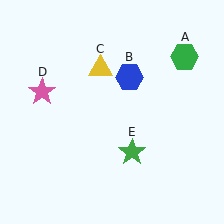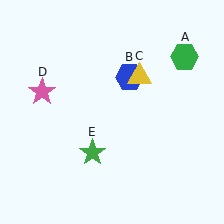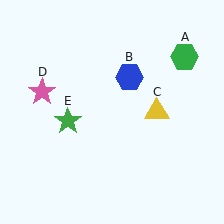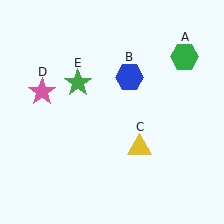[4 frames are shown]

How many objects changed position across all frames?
2 objects changed position: yellow triangle (object C), green star (object E).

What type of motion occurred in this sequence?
The yellow triangle (object C), green star (object E) rotated clockwise around the center of the scene.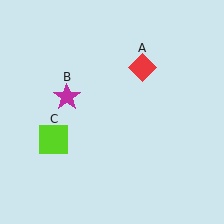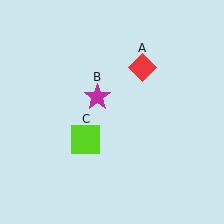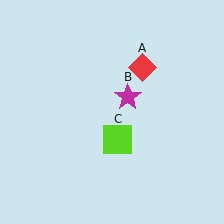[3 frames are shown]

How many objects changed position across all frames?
2 objects changed position: magenta star (object B), lime square (object C).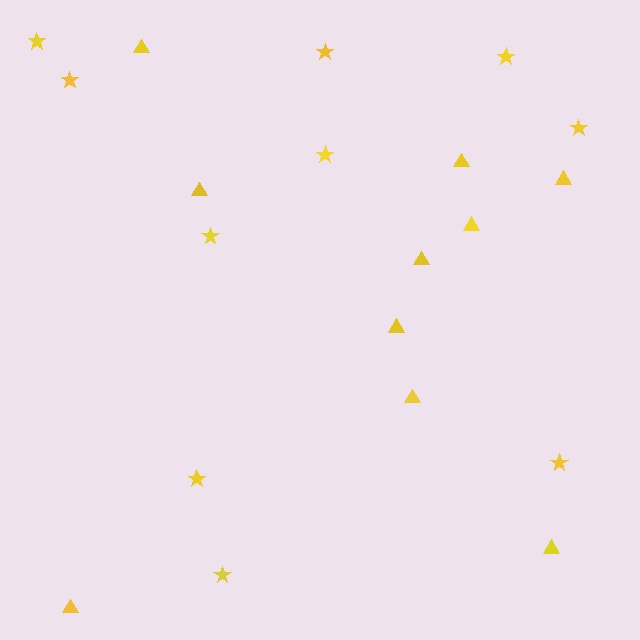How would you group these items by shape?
There are 2 groups: one group of stars (10) and one group of triangles (10).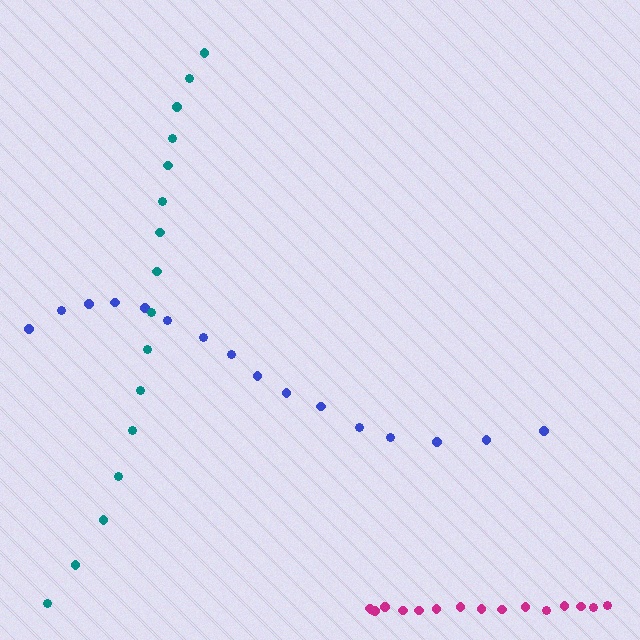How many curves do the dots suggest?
There are 3 distinct paths.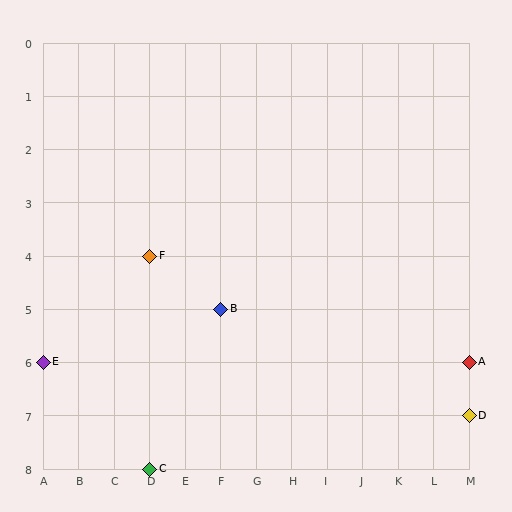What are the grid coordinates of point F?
Point F is at grid coordinates (D, 4).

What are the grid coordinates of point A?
Point A is at grid coordinates (M, 6).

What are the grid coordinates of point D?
Point D is at grid coordinates (M, 7).